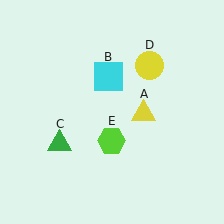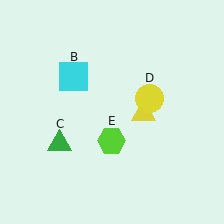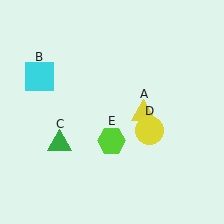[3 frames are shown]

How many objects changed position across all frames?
2 objects changed position: cyan square (object B), yellow circle (object D).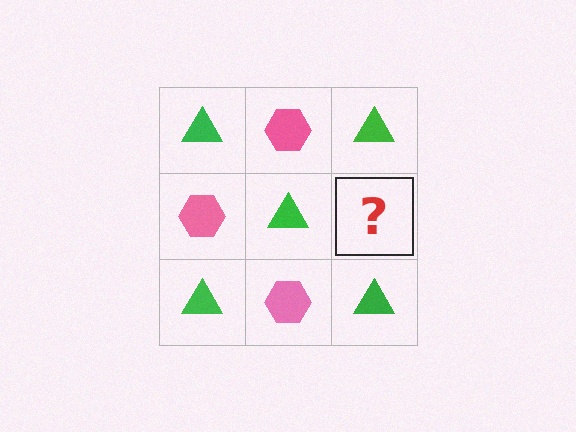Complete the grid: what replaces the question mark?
The question mark should be replaced with a pink hexagon.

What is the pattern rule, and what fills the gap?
The rule is that it alternates green triangle and pink hexagon in a checkerboard pattern. The gap should be filled with a pink hexagon.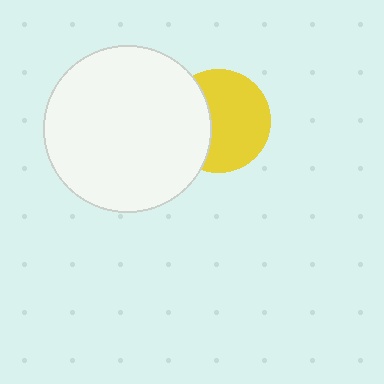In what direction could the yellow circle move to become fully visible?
The yellow circle could move right. That would shift it out from behind the white circle entirely.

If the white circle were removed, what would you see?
You would see the complete yellow circle.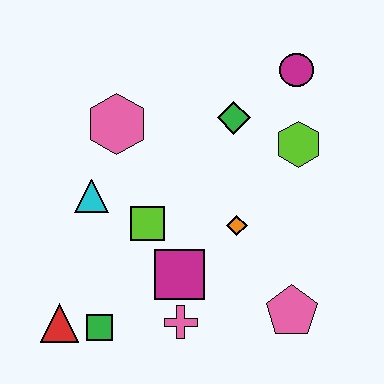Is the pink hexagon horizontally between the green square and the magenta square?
Yes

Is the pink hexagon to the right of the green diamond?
No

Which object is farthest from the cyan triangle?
The magenta circle is farthest from the cyan triangle.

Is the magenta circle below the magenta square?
No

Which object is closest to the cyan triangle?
The lime square is closest to the cyan triangle.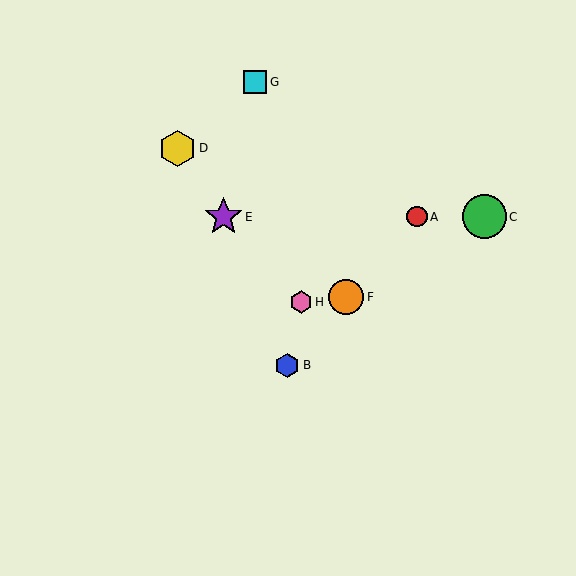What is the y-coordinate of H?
Object H is at y≈302.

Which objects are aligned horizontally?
Objects A, C, E are aligned horizontally.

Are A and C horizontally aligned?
Yes, both are at y≈217.